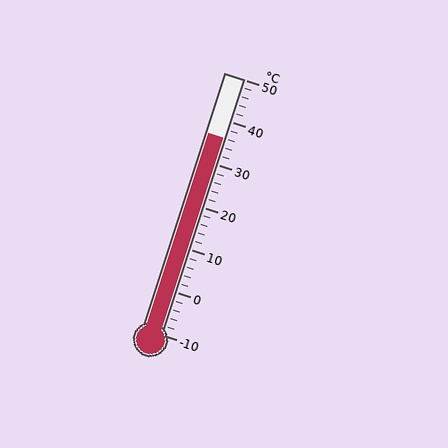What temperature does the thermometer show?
The thermometer shows approximately 36°C.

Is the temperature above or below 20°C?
The temperature is above 20°C.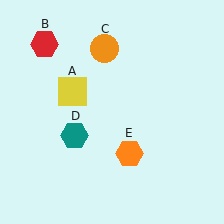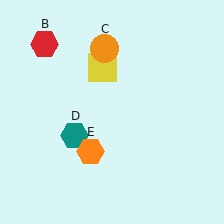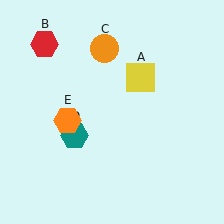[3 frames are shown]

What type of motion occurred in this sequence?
The yellow square (object A), orange hexagon (object E) rotated clockwise around the center of the scene.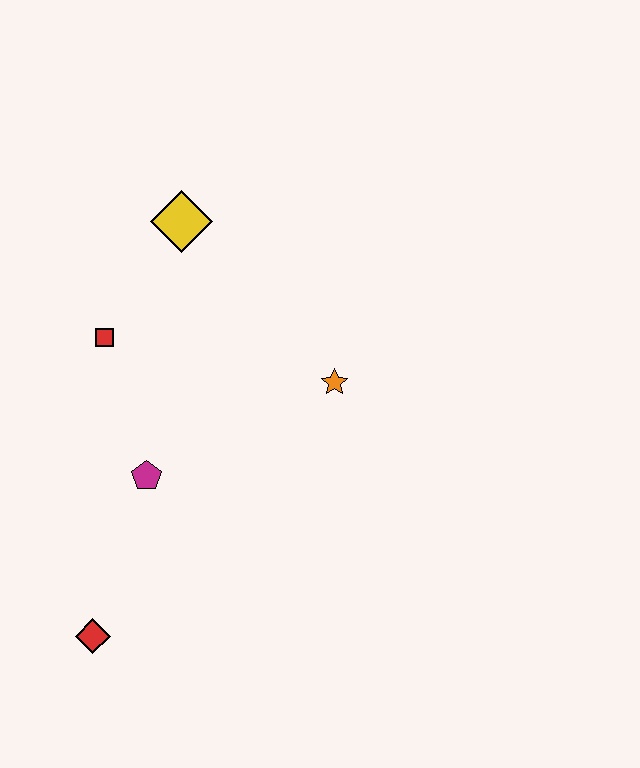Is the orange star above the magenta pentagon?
Yes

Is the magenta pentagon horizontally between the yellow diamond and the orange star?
No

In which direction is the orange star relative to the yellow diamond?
The orange star is below the yellow diamond.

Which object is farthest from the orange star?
The red diamond is farthest from the orange star.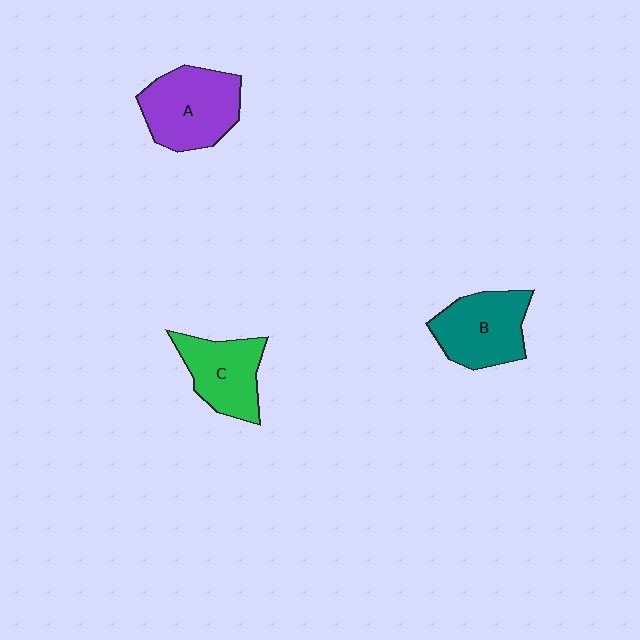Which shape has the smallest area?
Shape C (green).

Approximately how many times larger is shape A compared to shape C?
Approximately 1.3 times.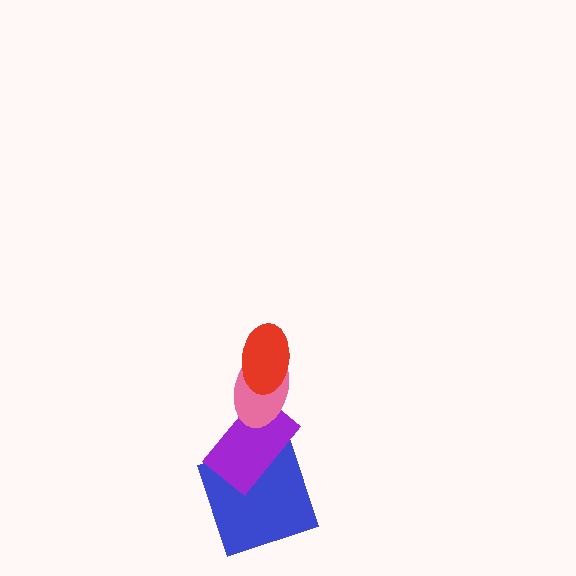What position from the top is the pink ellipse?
The pink ellipse is 2nd from the top.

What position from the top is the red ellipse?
The red ellipse is 1st from the top.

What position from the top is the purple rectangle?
The purple rectangle is 3rd from the top.